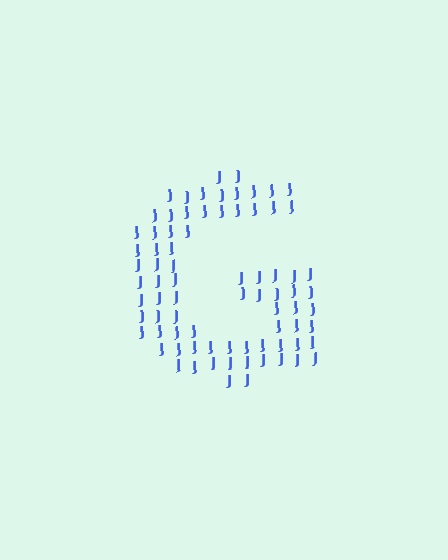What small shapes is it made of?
It is made of small letter J's.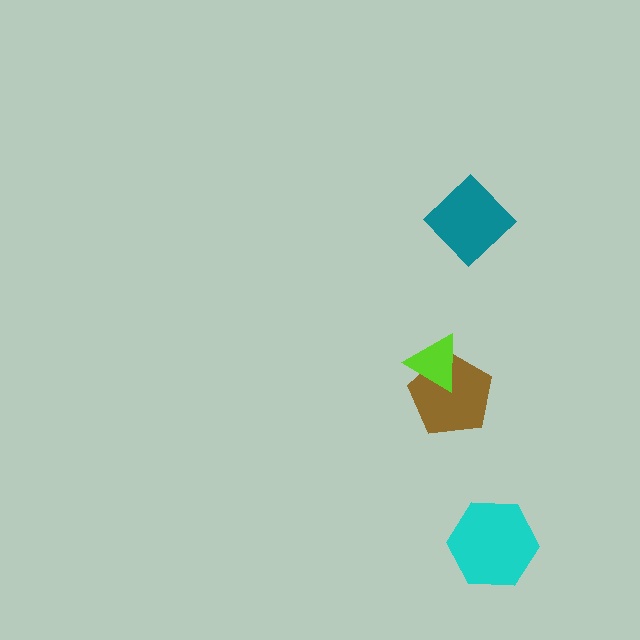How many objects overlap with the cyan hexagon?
0 objects overlap with the cyan hexagon.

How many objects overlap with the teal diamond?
0 objects overlap with the teal diamond.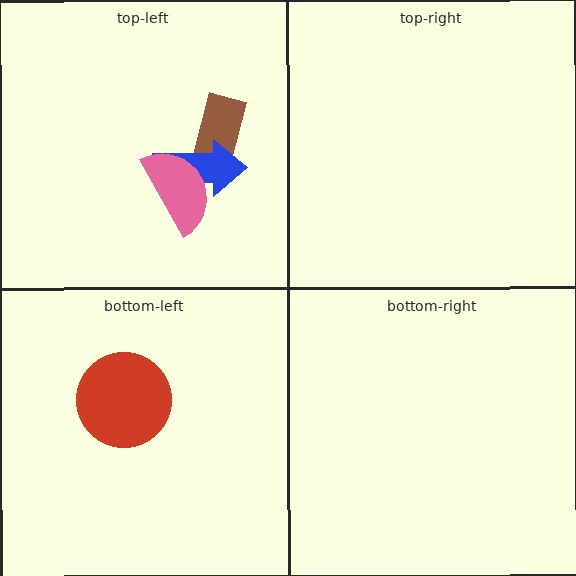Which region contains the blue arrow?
The top-left region.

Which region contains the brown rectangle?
The top-left region.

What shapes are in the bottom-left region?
The red circle.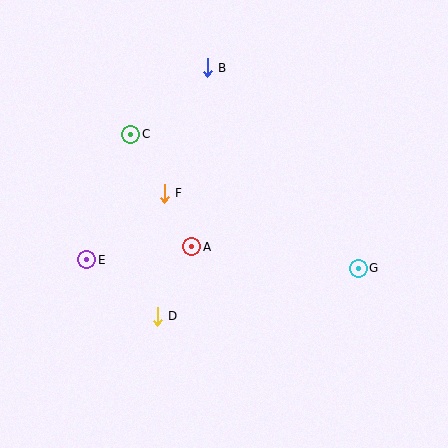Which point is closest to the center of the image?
Point A at (192, 247) is closest to the center.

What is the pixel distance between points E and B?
The distance between E and B is 227 pixels.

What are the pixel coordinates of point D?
Point D is at (157, 316).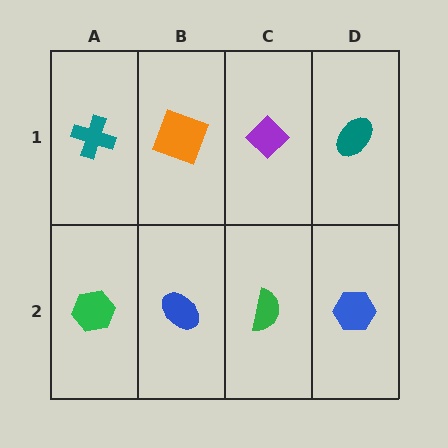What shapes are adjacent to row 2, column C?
A purple diamond (row 1, column C), a blue ellipse (row 2, column B), a blue hexagon (row 2, column D).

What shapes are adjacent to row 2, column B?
An orange square (row 1, column B), a green hexagon (row 2, column A), a green semicircle (row 2, column C).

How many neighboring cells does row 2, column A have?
2.